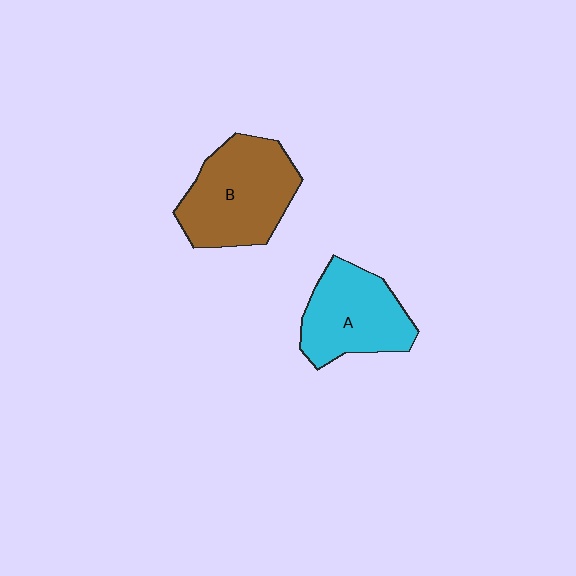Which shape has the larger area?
Shape B (brown).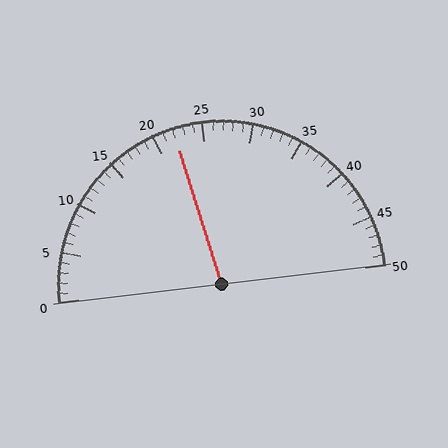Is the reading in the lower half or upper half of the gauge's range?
The reading is in the lower half of the range (0 to 50).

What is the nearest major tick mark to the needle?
The nearest major tick mark is 20.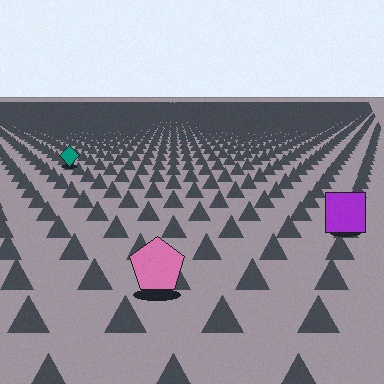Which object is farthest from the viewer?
The teal diamond is farthest from the viewer. It appears smaller and the ground texture around it is denser.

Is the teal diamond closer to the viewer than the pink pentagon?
No. The pink pentagon is closer — you can tell from the texture gradient: the ground texture is coarser near it.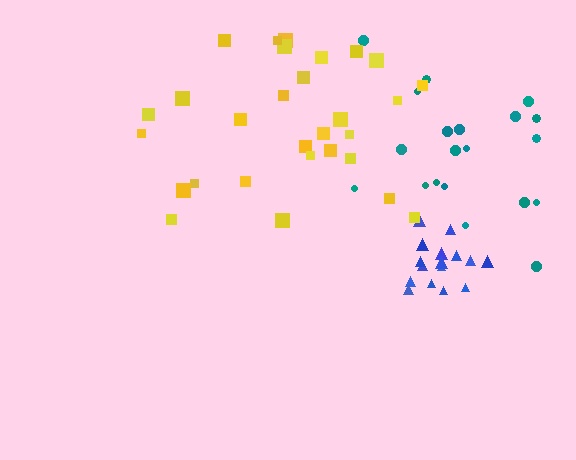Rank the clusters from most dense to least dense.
blue, yellow, teal.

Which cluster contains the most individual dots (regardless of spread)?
Yellow (29).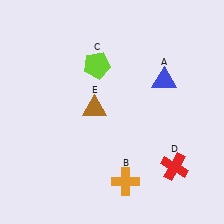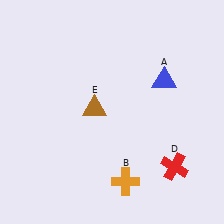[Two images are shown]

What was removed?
The lime pentagon (C) was removed in Image 2.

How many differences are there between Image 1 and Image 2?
There is 1 difference between the two images.